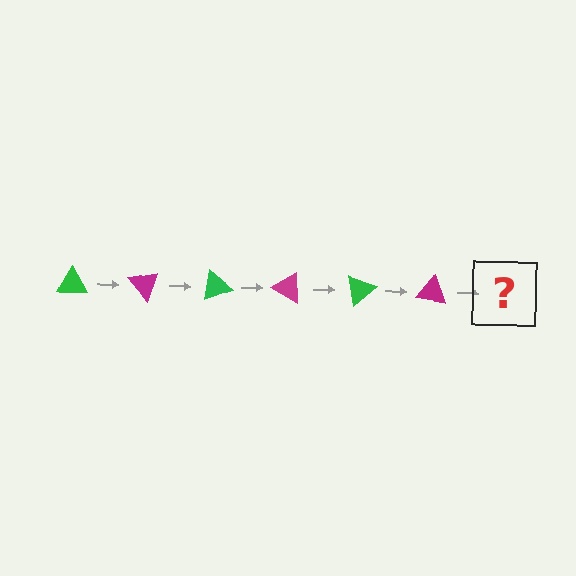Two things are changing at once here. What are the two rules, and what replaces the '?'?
The two rules are that it rotates 50 degrees each step and the color cycles through green and magenta. The '?' should be a green triangle, rotated 300 degrees from the start.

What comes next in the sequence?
The next element should be a green triangle, rotated 300 degrees from the start.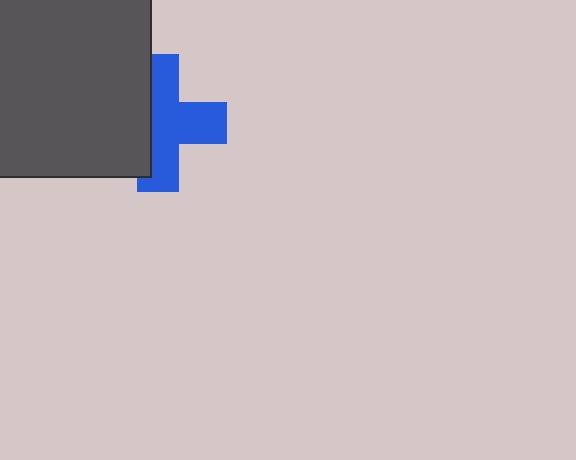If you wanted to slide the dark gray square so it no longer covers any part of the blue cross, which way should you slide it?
Slide it left — that is the most direct way to separate the two shapes.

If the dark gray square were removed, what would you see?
You would see the complete blue cross.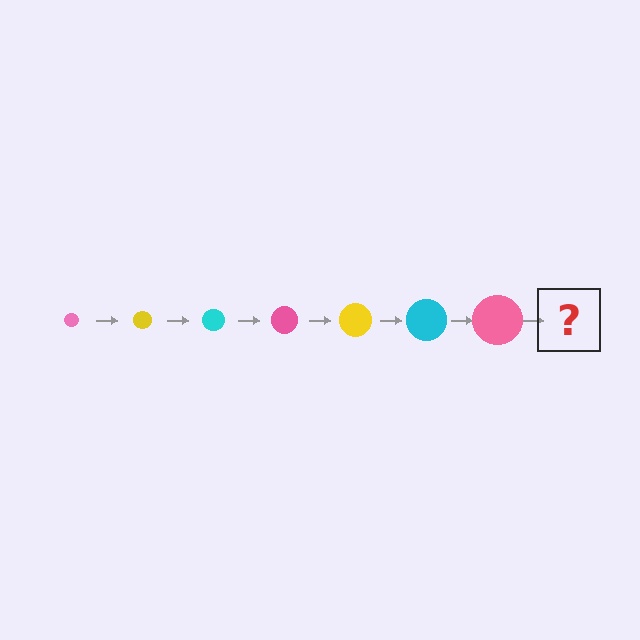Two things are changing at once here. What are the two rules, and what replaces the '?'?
The two rules are that the circle grows larger each step and the color cycles through pink, yellow, and cyan. The '?' should be a yellow circle, larger than the previous one.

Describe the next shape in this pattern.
It should be a yellow circle, larger than the previous one.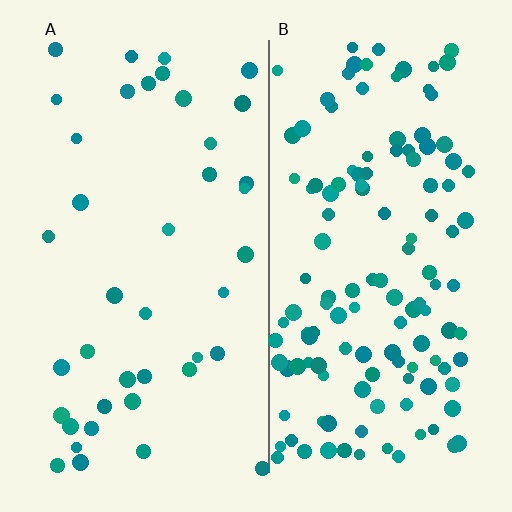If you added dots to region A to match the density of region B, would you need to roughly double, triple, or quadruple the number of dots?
Approximately triple.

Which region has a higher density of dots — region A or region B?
B (the right).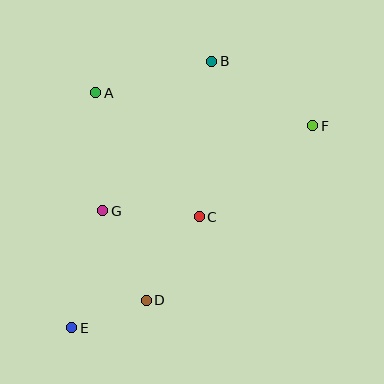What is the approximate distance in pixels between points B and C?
The distance between B and C is approximately 156 pixels.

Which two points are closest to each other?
Points D and E are closest to each other.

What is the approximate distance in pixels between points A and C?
The distance between A and C is approximately 162 pixels.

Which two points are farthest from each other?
Points E and F are farthest from each other.